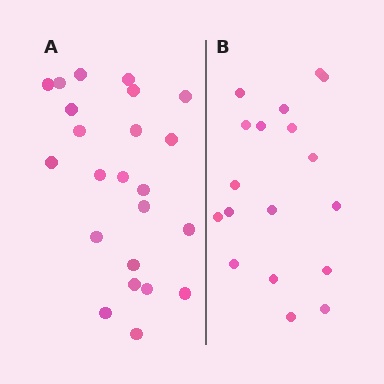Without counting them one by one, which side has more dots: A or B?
Region A (the left region) has more dots.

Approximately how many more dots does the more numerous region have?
Region A has about 5 more dots than region B.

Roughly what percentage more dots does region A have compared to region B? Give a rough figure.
About 30% more.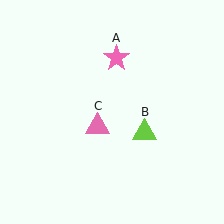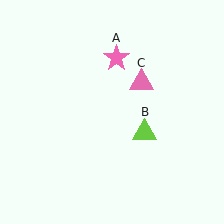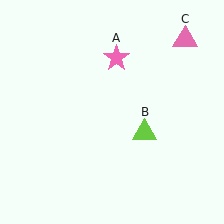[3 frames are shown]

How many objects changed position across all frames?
1 object changed position: pink triangle (object C).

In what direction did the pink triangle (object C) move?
The pink triangle (object C) moved up and to the right.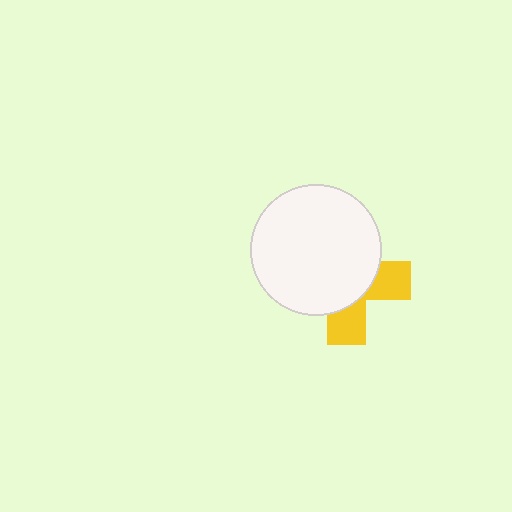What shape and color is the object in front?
The object in front is a white circle.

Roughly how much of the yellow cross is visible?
A small part of it is visible (roughly 35%).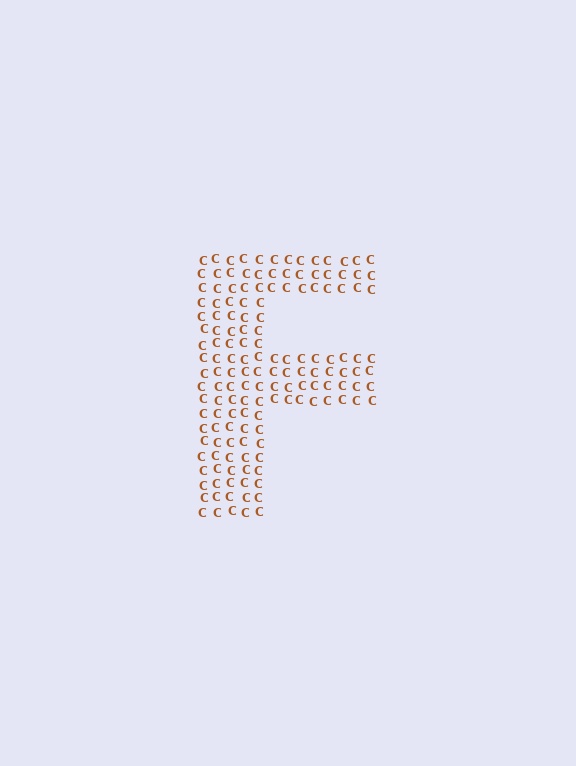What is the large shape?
The large shape is the letter F.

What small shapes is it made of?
It is made of small letter C's.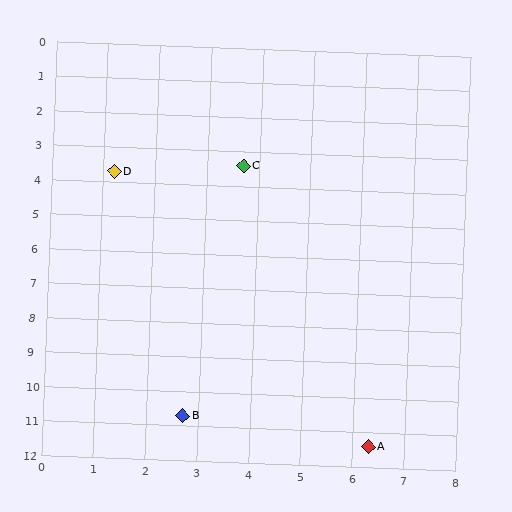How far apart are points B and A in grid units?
Points B and A are about 3.7 grid units apart.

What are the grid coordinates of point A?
Point A is at approximately (6.3, 11.4).